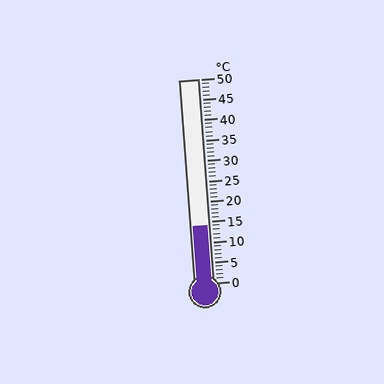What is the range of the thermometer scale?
The thermometer scale ranges from 0°C to 50°C.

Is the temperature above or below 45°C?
The temperature is below 45°C.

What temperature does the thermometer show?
The thermometer shows approximately 14°C.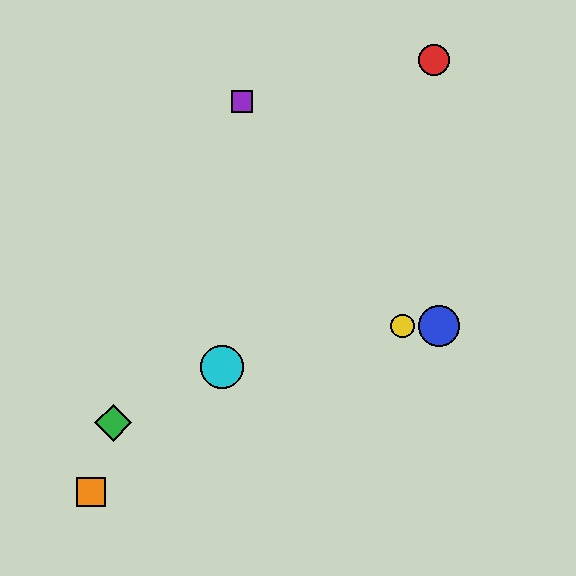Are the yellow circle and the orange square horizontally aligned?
No, the yellow circle is at y≈326 and the orange square is at y≈492.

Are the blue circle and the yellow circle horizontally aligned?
Yes, both are at y≈326.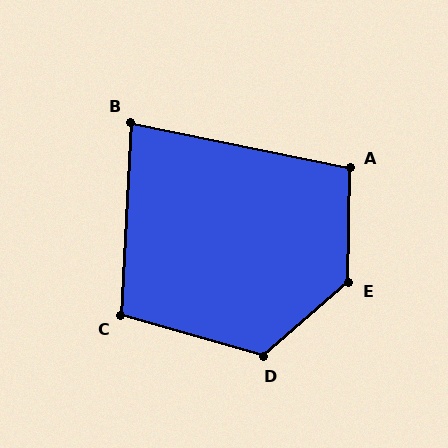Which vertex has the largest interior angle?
E, at approximately 131 degrees.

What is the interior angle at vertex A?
Approximately 101 degrees (obtuse).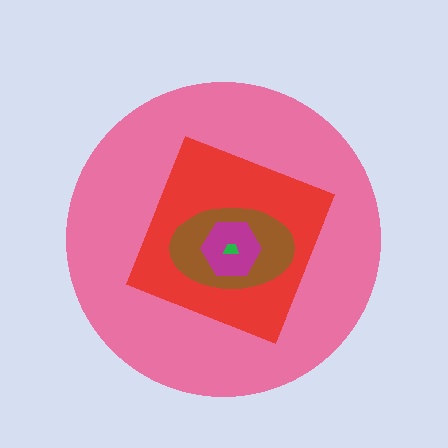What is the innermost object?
The green trapezoid.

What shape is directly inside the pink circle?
The red square.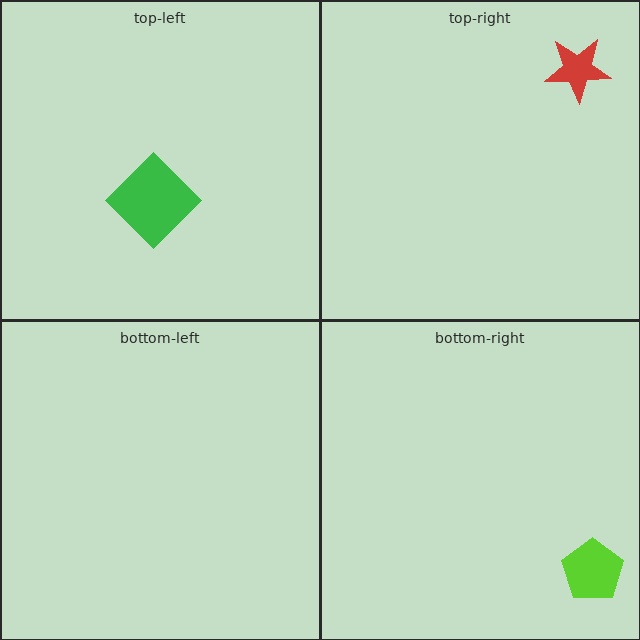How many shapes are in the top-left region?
1.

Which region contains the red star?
The top-right region.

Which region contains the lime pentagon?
The bottom-right region.